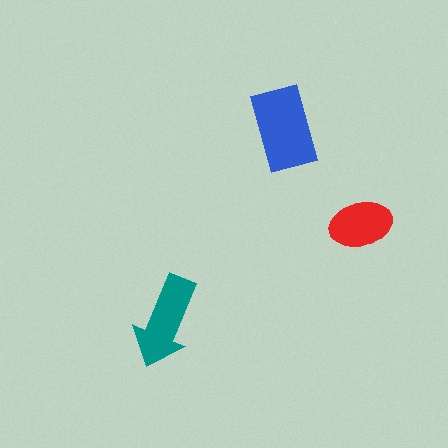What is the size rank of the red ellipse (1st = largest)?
3rd.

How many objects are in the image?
There are 3 objects in the image.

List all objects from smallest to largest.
The red ellipse, the teal arrow, the blue rectangle.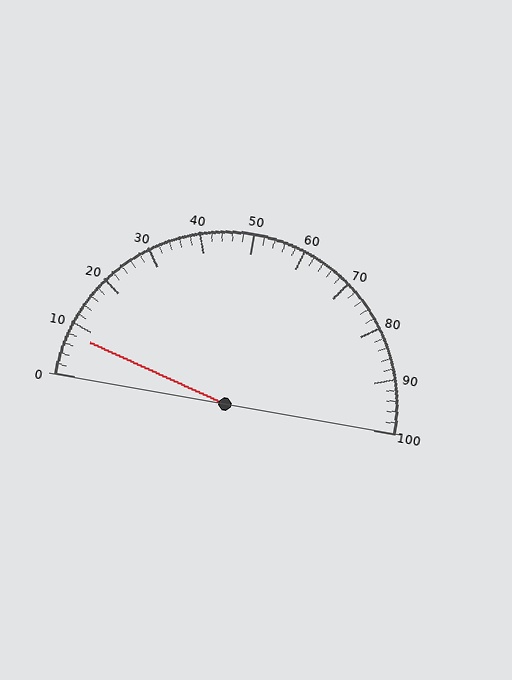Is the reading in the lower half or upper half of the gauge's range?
The reading is in the lower half of the range (0 to 100).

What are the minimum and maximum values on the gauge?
The gauge ranges from 0 to 100.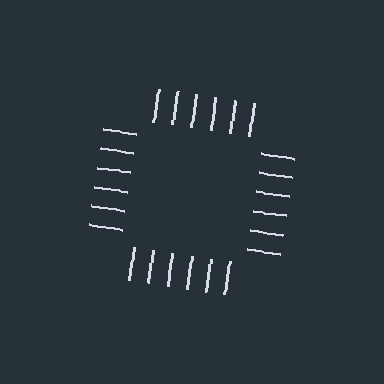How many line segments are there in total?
24 — 6 along each of the 4 edges.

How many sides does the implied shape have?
4 sides — the line-ends trace a square.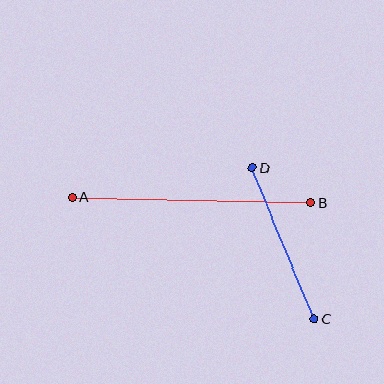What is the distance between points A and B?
The distance is approximately 239 pixels.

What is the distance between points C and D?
The distance is approximately 163 pixels.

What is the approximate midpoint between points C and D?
The midpoint is at approximately (283, 243) pixels.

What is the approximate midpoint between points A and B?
The midpoint is at approximately (191, 200) pixels.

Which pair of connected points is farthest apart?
Points A and B are farthest apart.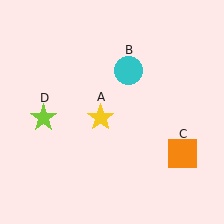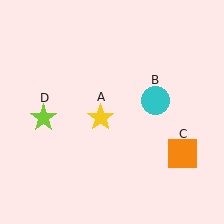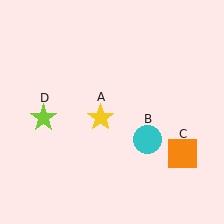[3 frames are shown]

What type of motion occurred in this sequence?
The cyan circle (object B) rotated clockwise around the center of the scene.